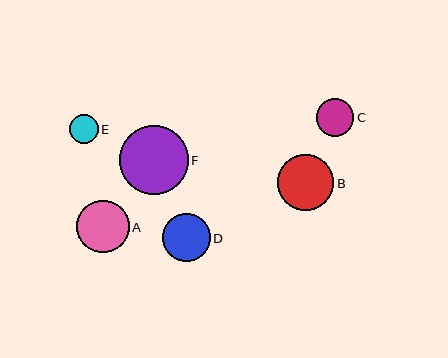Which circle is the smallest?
Circle E is the smallest with a size of approximately 29 pixels.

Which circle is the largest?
Circle F is the largest with a size of approximately 69 pixels.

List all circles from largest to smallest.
From largest to smallest: F, B, A, D, C, E.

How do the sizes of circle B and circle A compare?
Circle B and circle A are approximately the same size.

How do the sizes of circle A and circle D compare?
Circle A and circle D are approximately the same size.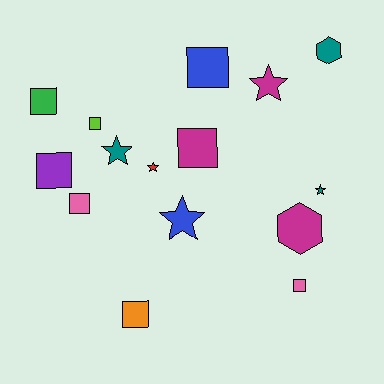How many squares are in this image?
There are 8 squares.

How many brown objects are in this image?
There are no brown objects.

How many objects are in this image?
There are 15 objects.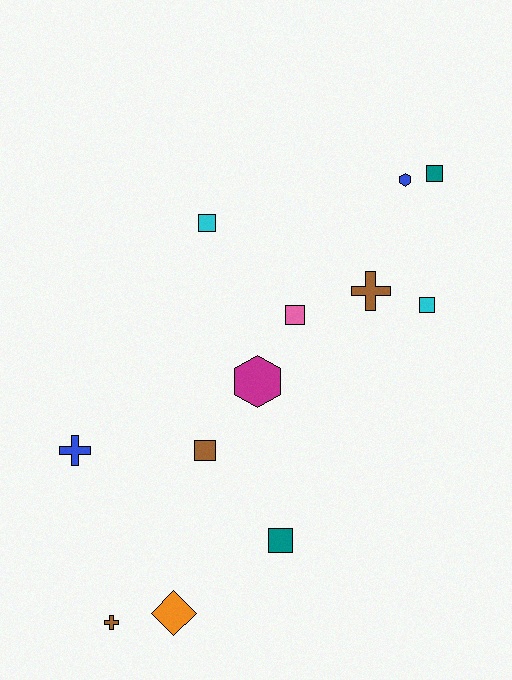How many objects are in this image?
There are 12 objects.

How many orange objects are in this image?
There is 1 orange object.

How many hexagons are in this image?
There are 2 hexagons.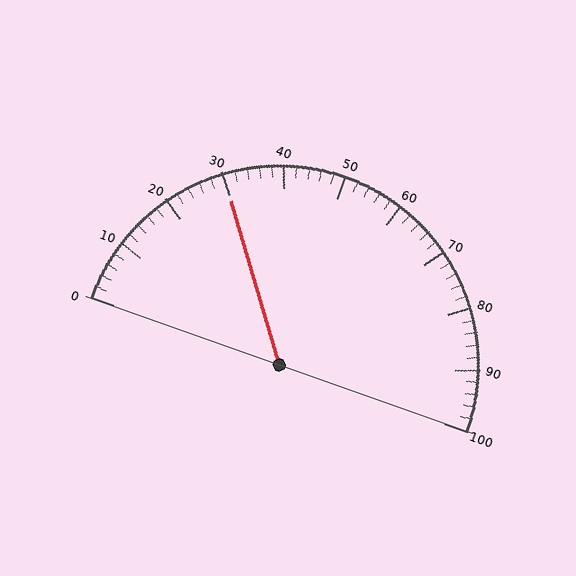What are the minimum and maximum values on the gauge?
The gauge ranges from 0 to 100.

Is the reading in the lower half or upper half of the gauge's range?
The reading is in the lower half of the range (0 to 100).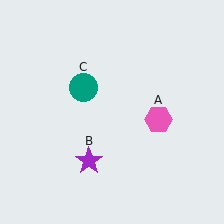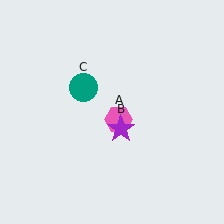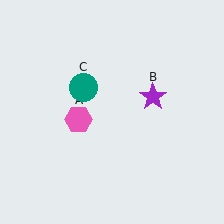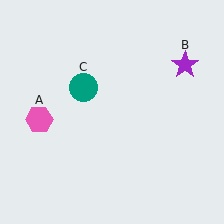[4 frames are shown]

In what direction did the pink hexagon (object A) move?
The pink hexagon (object A) moved left.